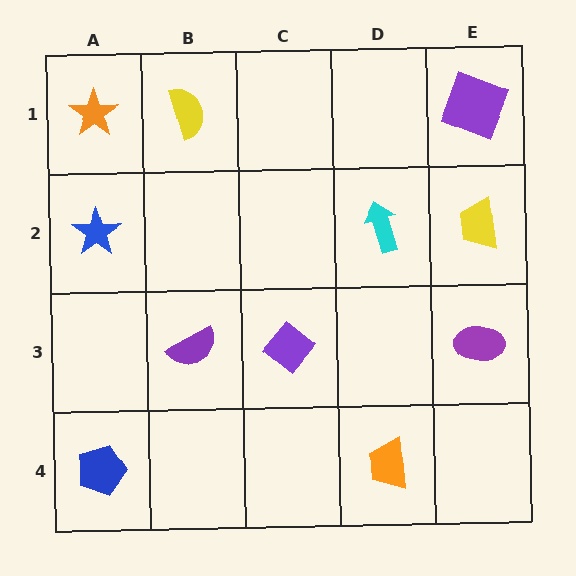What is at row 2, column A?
A blue star.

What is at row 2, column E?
A yellow trapezoid.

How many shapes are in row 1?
3 shapes.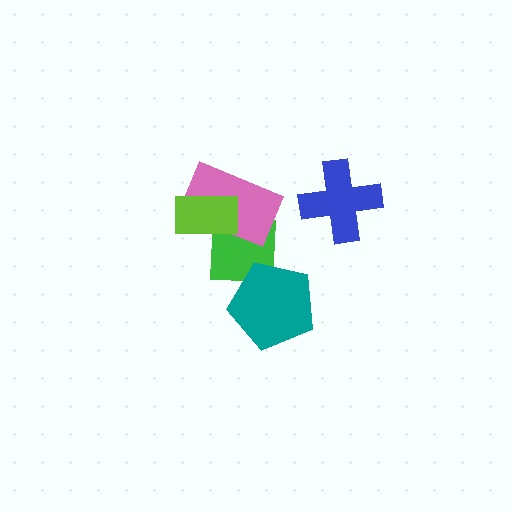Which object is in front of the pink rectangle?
The lime rectangle is in front of the pink rectangle.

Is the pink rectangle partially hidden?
Yes, it is partially covered by another shape.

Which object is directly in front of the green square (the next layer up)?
The teal pentagon is directly in front of the green square.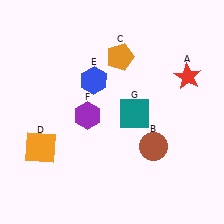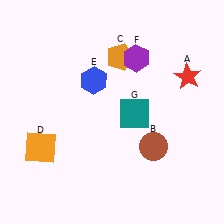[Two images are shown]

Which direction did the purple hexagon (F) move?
The purple hexagon (F) moved up.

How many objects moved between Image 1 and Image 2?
1 object moved between the two images.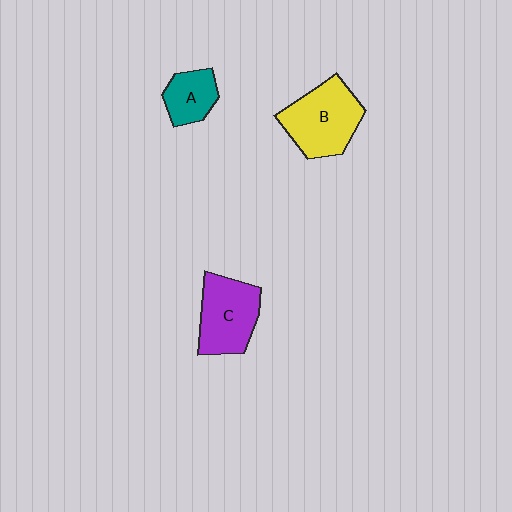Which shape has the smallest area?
Shape A (teal).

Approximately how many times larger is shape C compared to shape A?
Approximately 1.7 times.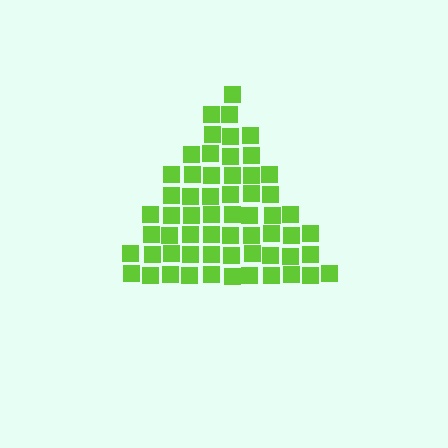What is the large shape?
The large shape is a triangle.